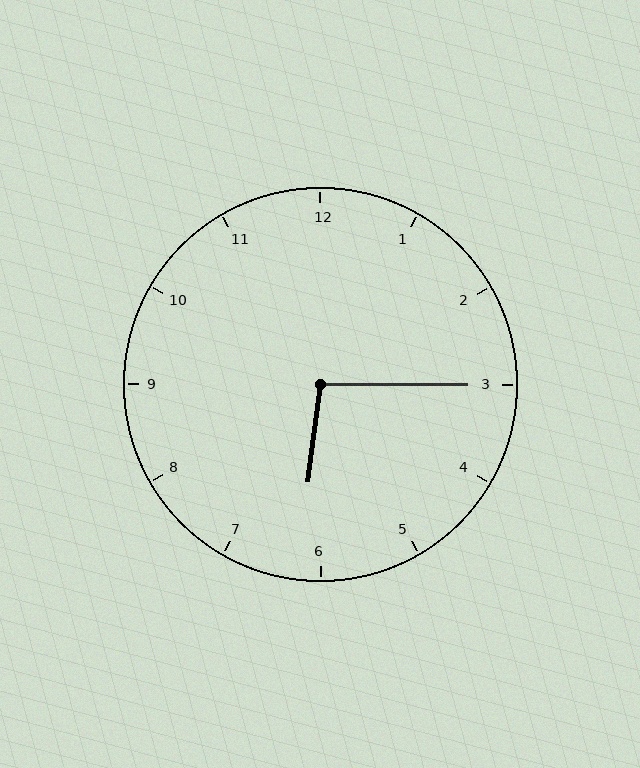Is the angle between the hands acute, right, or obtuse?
It is obtuse.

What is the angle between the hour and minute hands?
Approximately 98 degrees.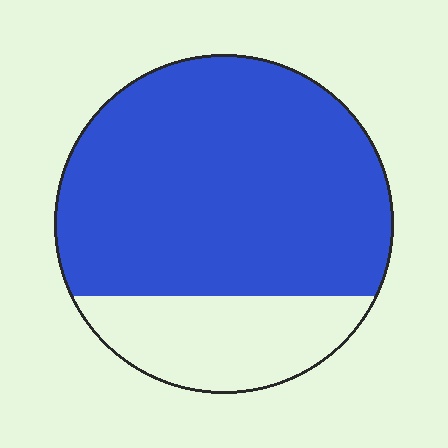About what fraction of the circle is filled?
About three quarters (3/4).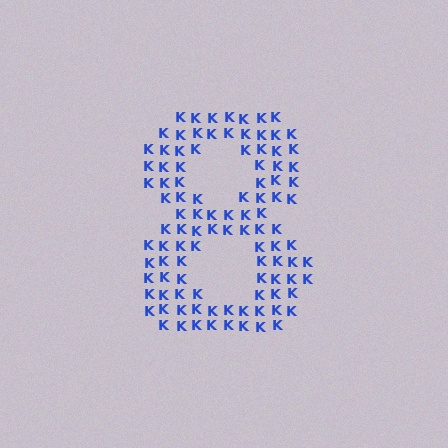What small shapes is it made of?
It is made of small letter K's.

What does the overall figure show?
The overall figure shows the digit 8.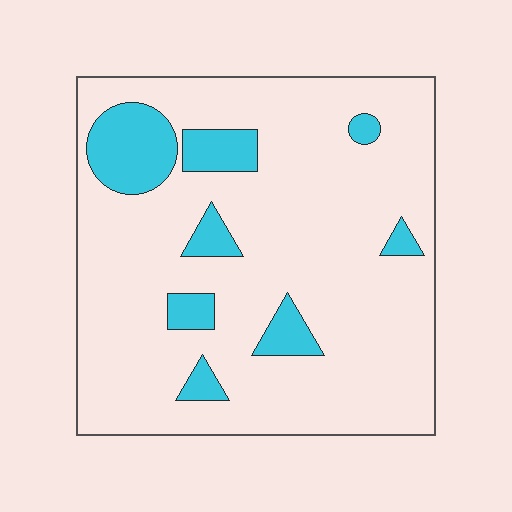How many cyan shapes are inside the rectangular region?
8.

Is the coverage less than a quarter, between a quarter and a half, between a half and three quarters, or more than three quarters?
Less than a quarter.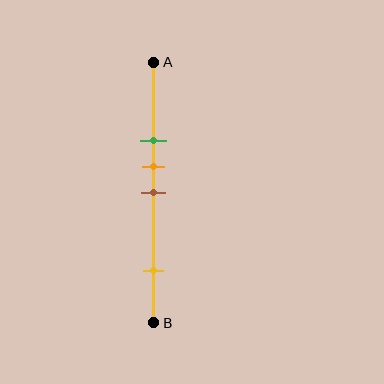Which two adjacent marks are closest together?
The orange and brown marks are the closest adjacent pair.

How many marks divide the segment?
There are 4 marks dividing the segment.